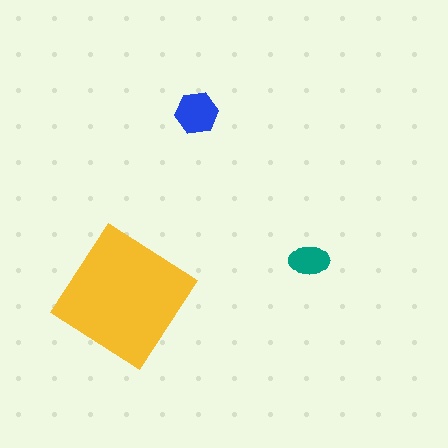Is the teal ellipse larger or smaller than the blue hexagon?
Smaller.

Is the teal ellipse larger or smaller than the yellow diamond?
Smaller.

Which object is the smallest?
The teal ellipse.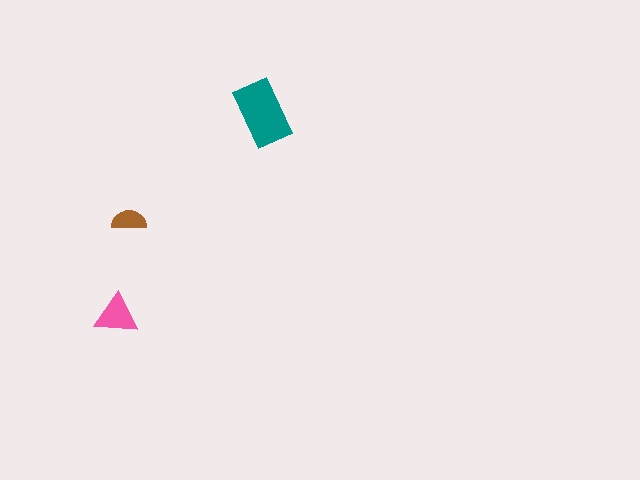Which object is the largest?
The teal rectangle.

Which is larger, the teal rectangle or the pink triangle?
The teal rectangle.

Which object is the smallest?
The brown semicircle.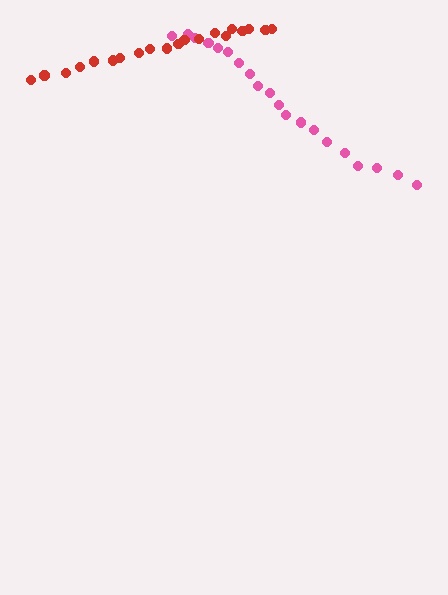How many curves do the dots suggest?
There are 2 distinct paths.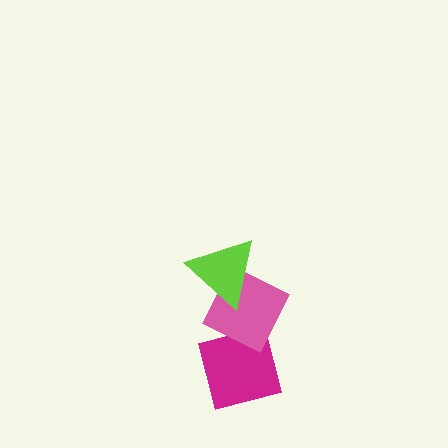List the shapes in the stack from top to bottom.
From top to bottom: the lime triangle, the pink diamond, the magenta square.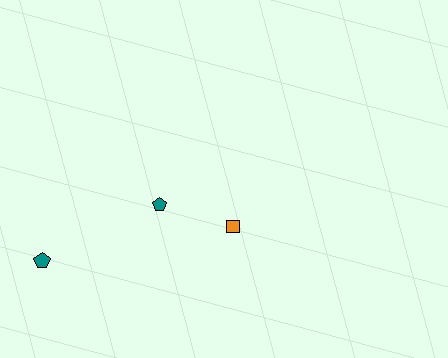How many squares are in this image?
There is 1 square.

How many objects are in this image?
There are 3 objects.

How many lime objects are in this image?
There are no lime objects.